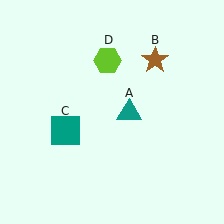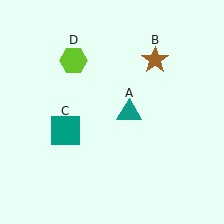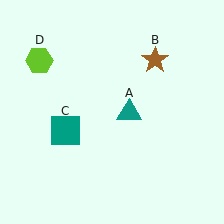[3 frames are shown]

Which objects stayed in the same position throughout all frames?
Teal triangle (object A) and brown star (object B) and teal square (object C) remained stationary.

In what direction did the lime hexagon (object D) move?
The lime hexagon (object D) moved left.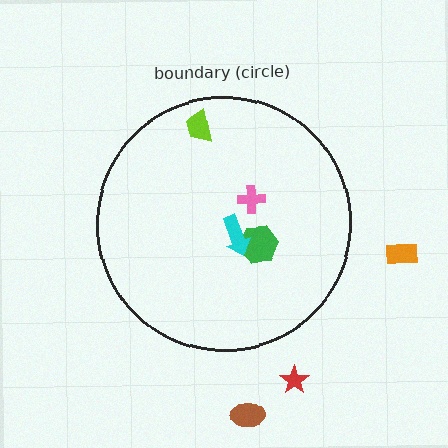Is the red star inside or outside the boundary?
Outside.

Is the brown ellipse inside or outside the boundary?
Outside.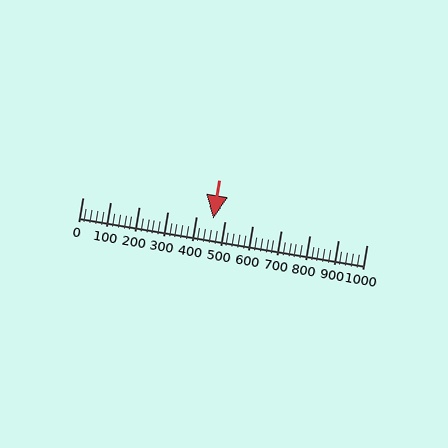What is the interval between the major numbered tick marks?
The major tick marks are spaced 100 units apart.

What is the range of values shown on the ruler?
The ruler shows values from 0 to 1000.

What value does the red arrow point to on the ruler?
The red arrow points to approximately 460.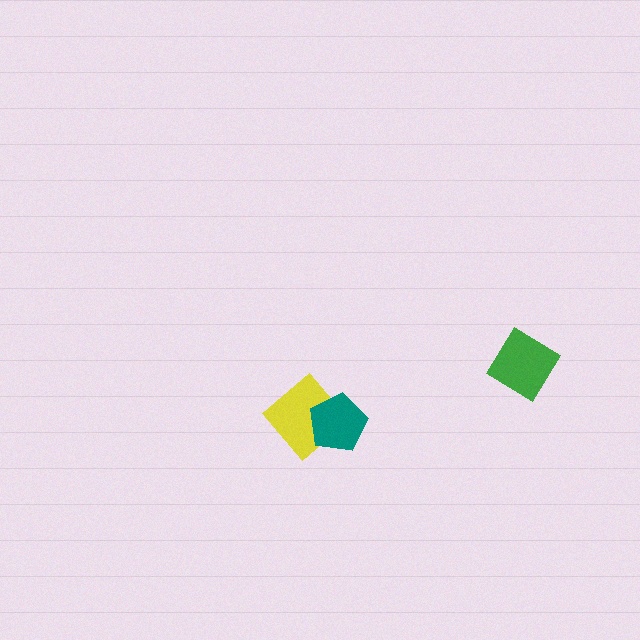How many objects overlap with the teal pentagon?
1 object overlaps with the teal pentagon.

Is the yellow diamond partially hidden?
Yes, it is partially covered by another shape.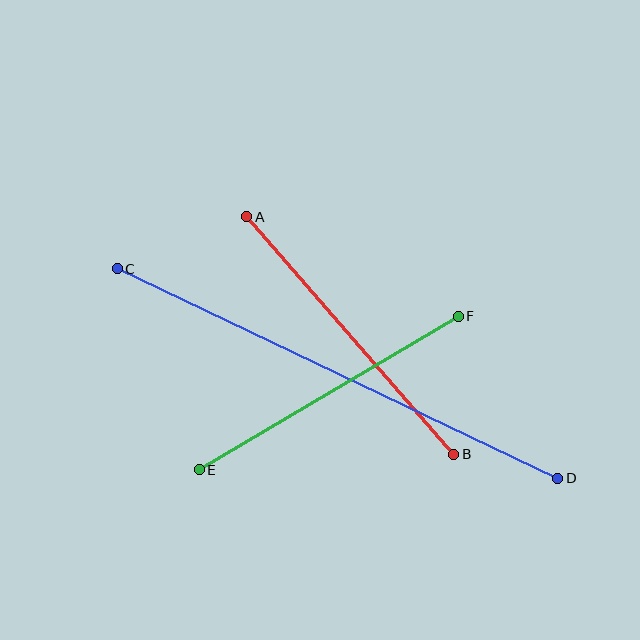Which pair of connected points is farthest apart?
Points C and D are farthest apart.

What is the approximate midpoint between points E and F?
The midpoint is at approximately (329, 393) pixels.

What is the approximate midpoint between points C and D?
The midpoint is at approximately (337, 373) pixels.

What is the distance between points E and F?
The distance is approximately 301 pixels.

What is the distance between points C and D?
The distance is approximately 488 pixels.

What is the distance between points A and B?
The distance is approximately 315 pixels.